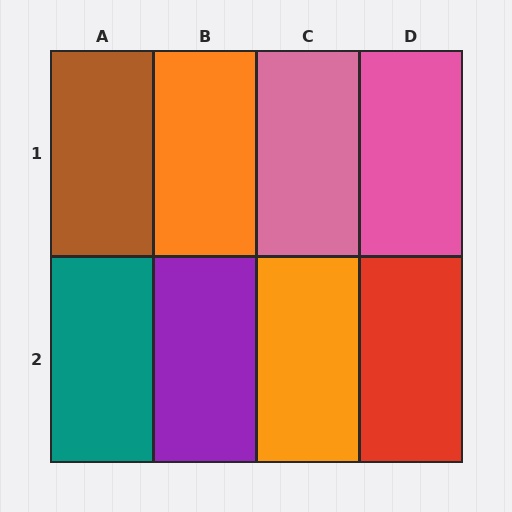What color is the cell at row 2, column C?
Orange.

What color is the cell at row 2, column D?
Red.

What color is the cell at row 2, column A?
Teal.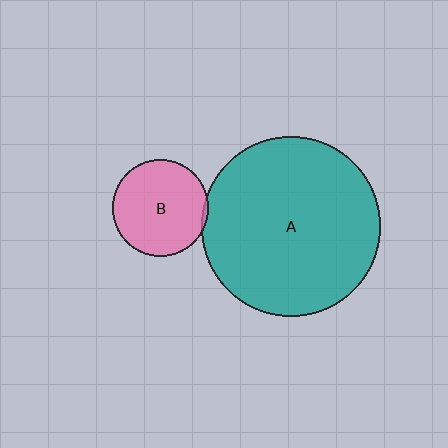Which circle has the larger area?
Circle A (teal).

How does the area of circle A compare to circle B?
Approximately 3.4 times.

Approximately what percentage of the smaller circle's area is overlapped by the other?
Approximately 5%.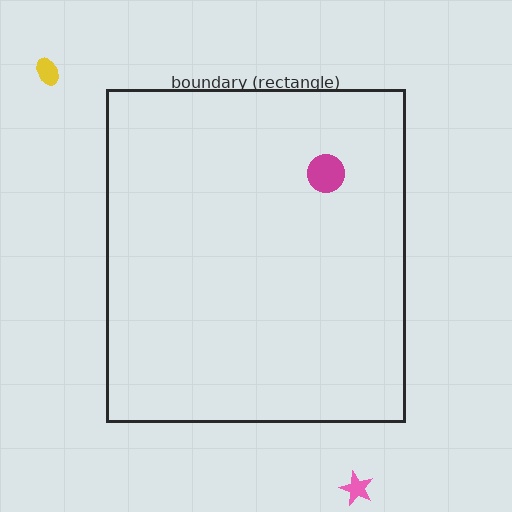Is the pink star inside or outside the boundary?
Outside.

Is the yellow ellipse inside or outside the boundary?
Outside.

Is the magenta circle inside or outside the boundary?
Inside.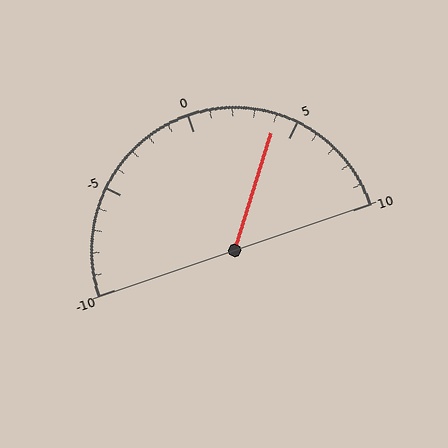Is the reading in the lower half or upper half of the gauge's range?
The reading is in the upper half of the range (-10 to 10).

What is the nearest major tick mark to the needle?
The nearest major tick mark is 5.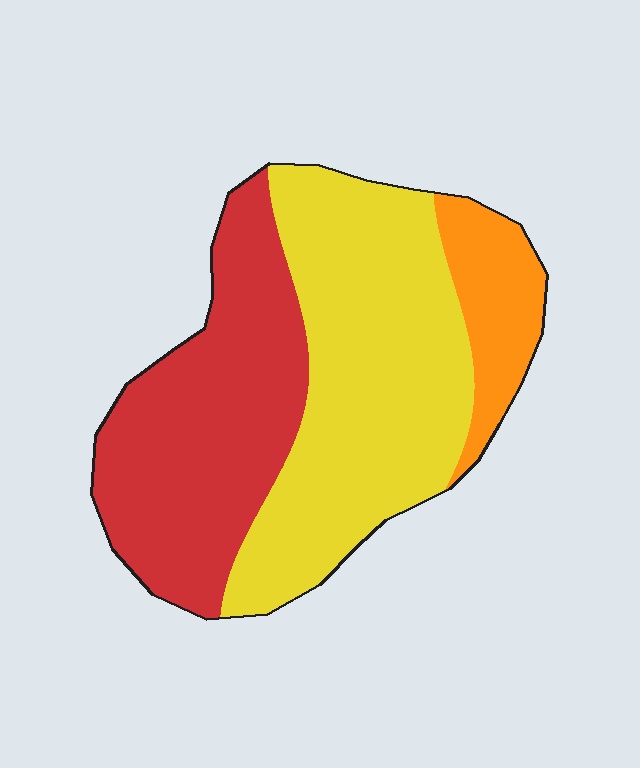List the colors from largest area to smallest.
From largest to smallest: yellow, red, orange.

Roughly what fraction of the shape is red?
Red covers 39% of the shape.